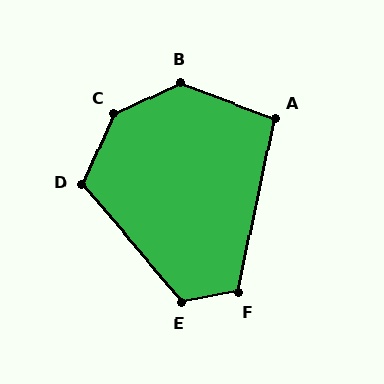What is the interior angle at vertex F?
Approximately 112 degrees (obtuse).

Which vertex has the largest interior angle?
C, at approximately 140 degrees.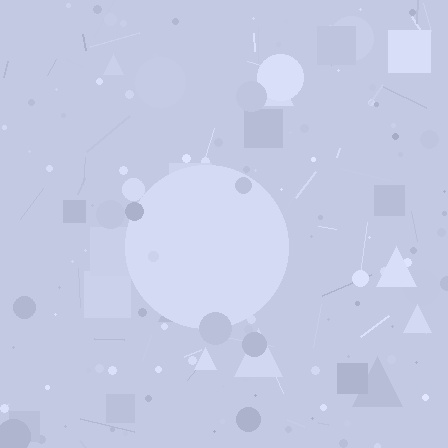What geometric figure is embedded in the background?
A circle is embedded in the background.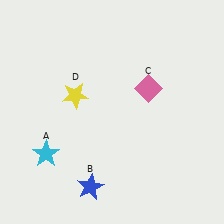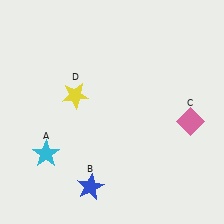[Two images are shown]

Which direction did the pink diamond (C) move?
The pink diamond (C) moved right.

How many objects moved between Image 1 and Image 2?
1 object moved between the two images.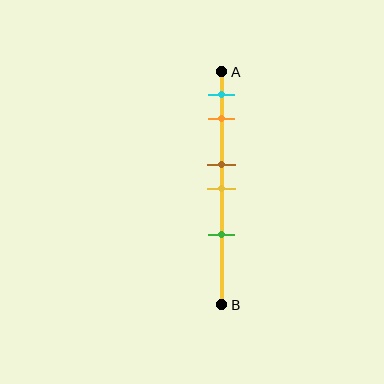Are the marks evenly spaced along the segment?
No, the marks are not evenly spaced.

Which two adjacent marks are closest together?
The brown and yellow marks are the closest adjacent pair.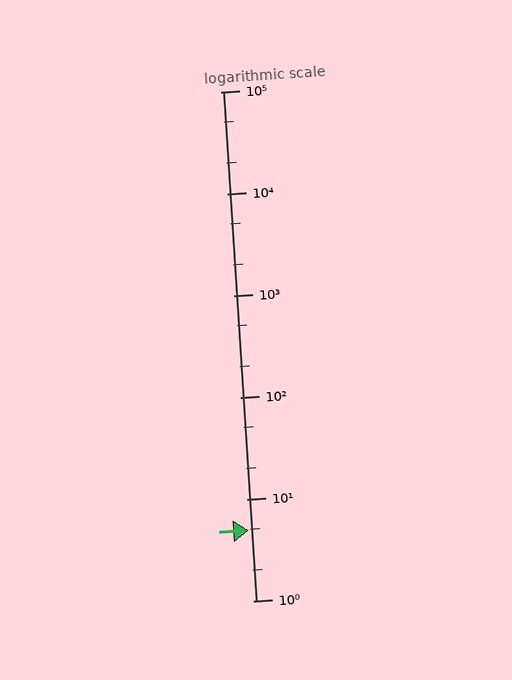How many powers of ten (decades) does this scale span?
The scale spans 5 decades, from 1 to 100000.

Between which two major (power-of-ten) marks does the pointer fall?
The pointer is between 1 and 10.